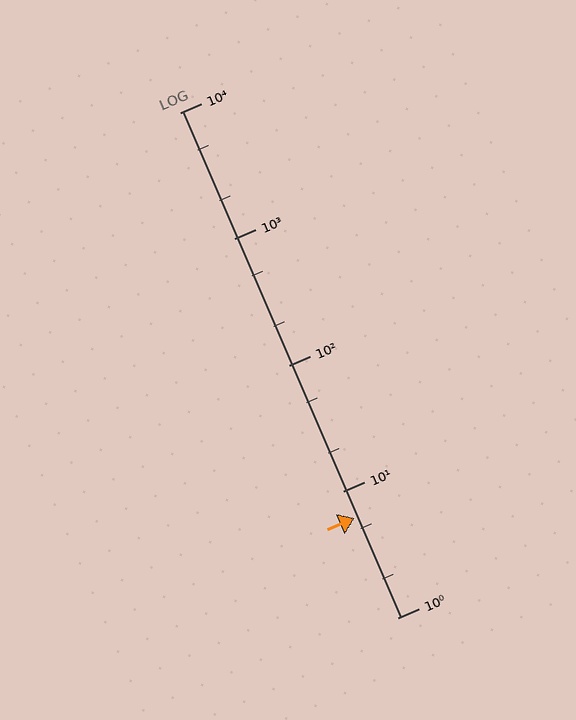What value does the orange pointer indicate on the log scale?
The pointer indicates approximately 6.2.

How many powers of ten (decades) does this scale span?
The scale spans 4 decades, from 1 to 10000.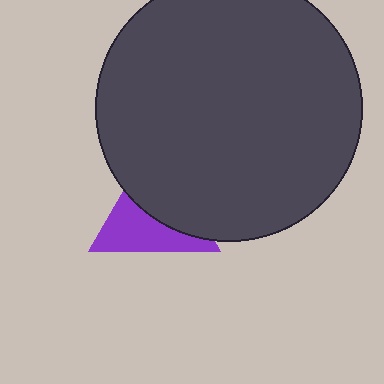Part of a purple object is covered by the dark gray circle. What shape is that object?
It is a triangle.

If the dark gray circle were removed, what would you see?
You would see the complete purple triangle.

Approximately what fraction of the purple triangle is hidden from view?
Roughly 53% of the purple triangle is hidden behind the dark gray circle.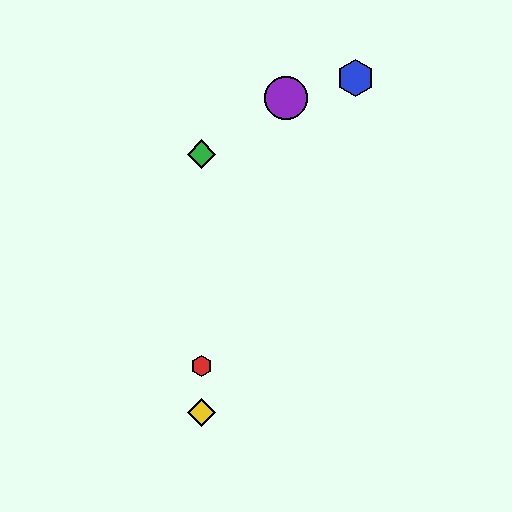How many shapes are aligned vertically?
3 shapes (the red hexagon, the green diamond, the yellow diamond) are aligned vertically.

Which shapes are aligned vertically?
The red hexagon, the green diamond, the yellow diamond are aligned vertically.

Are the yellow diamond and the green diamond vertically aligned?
Yes, both are at x≈201.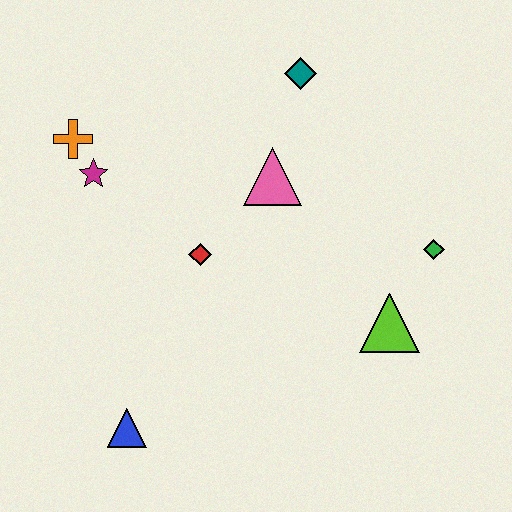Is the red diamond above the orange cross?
No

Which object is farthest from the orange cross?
The green diamond is farthest from the orange cross.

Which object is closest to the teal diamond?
The pink triangle is closest to the teal diamond.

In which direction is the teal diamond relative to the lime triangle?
The teal diamond is above the lime triangle.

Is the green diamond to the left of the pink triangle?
No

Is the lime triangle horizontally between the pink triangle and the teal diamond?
No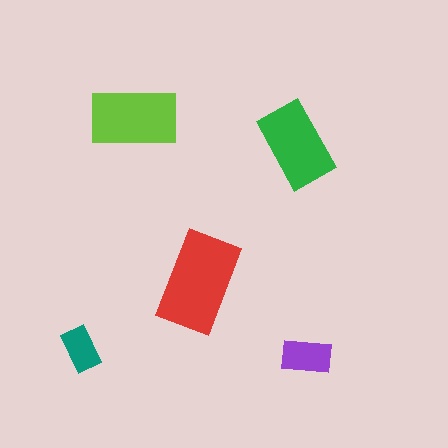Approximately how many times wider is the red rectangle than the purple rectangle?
About 2 times wider.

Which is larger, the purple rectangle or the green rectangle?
The green one.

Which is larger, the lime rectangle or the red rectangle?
The red one.